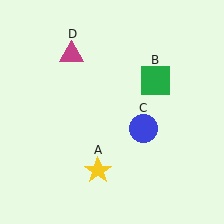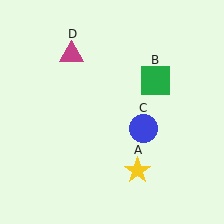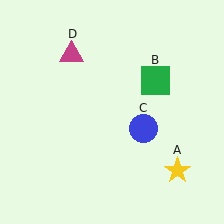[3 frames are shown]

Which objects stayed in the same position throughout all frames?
Green square (object B) and blue circle (object C) and magenta triangle (object D) remained stationary.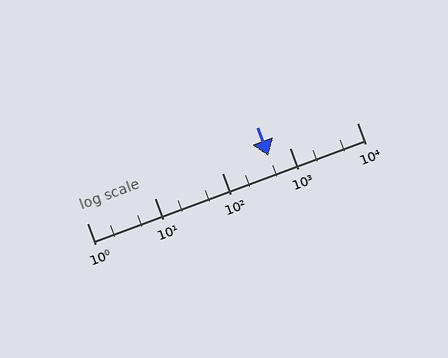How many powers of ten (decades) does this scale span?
The scale spans 4 decades, from 1 to 10000.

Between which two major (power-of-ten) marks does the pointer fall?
The pointer is between 100 and 1000.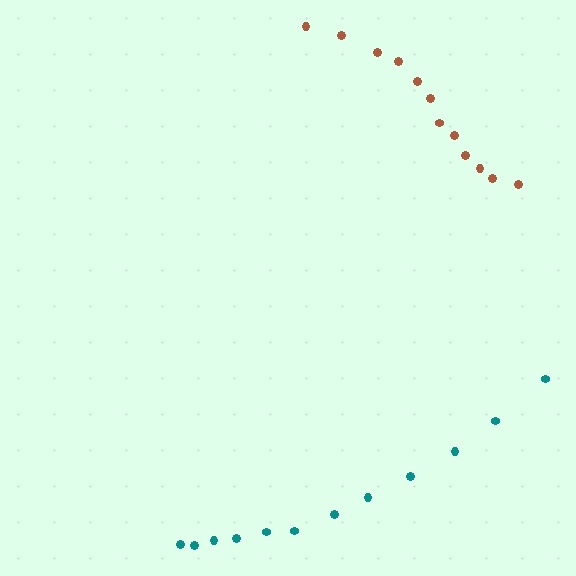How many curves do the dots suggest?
There are 2 distinct paths.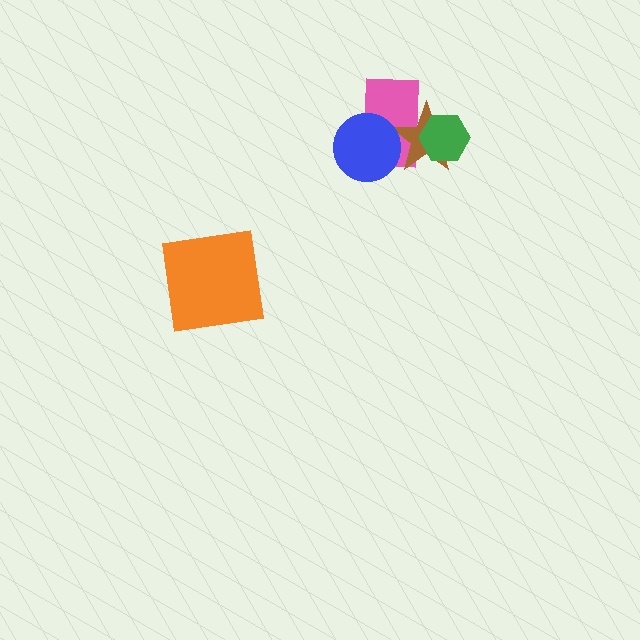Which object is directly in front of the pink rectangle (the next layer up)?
The brown star is directly in front of the pink rectangle.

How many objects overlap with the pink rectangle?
3 objects overlap with the pink rectangle.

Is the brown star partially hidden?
Yes, it is partially covered by another shape.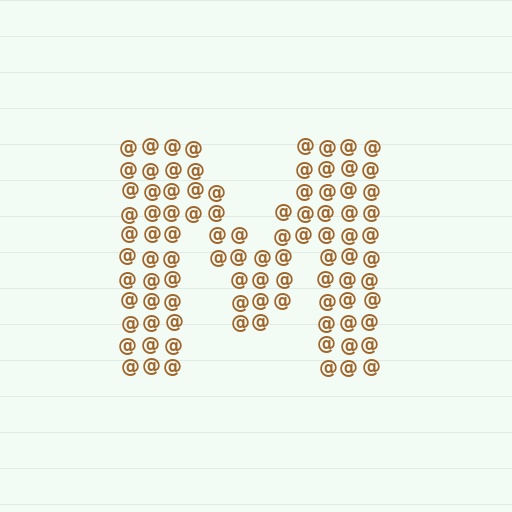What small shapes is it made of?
It is made of small at signs.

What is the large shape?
The large shape is the letter M.